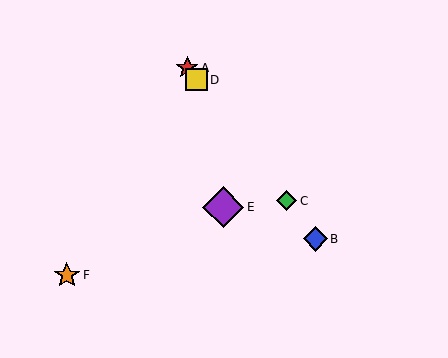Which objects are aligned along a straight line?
Objects A, B, C, D are aligned along a straight line.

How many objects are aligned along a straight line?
4 objects (A, B, C, D) are aligned along a straight line.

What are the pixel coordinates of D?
Object D is at (196, 80).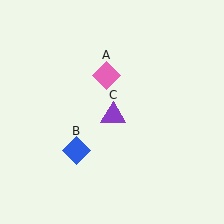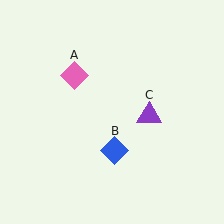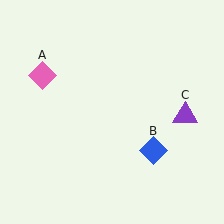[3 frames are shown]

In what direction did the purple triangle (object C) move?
The purple triangle (object C) moved right.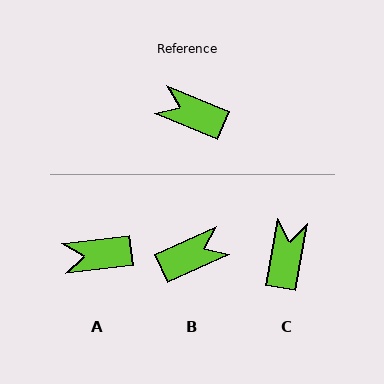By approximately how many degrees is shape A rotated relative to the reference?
Approximately 29 degrees counter-clockwise.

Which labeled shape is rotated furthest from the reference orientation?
B, about 133 degrees away.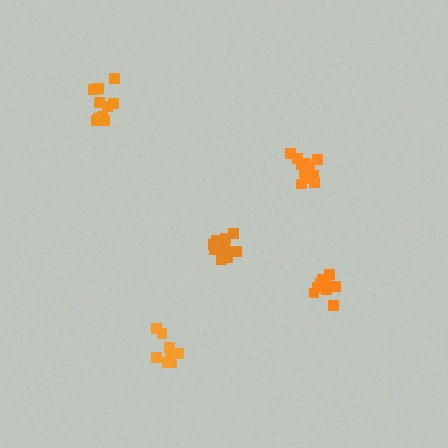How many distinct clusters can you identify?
There are 5 distinct clusters.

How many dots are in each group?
Group 1: 12 dots, Group 2: 9 dots, Group 3: 10 dots, Group 4: 14 dots, Group 5: 14 dots (59 total).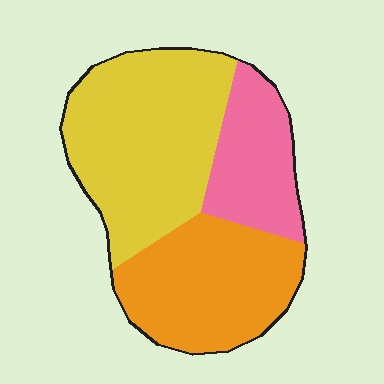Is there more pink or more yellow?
Yellow.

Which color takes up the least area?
Pink, at roughly 20%.